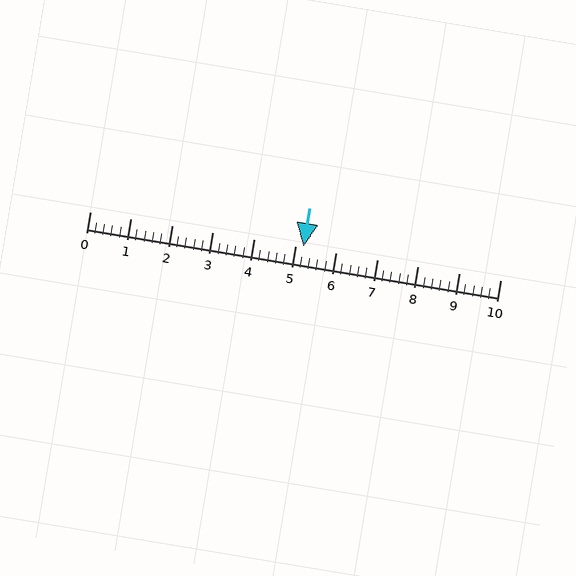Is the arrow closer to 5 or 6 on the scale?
The arrow is closer to 5.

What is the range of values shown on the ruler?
The ruler shows values from 0 to 10.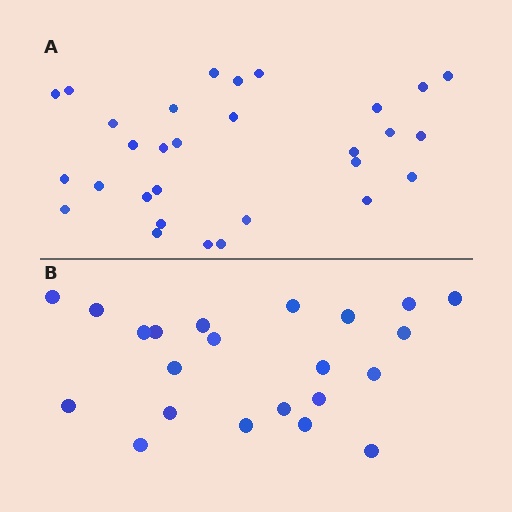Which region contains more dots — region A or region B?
Region A (the top region) has more dots.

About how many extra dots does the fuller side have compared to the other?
Region A has roughly 8 or so more dots than region B.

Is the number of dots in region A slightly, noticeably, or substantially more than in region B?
Region A has noticeably more, but not dramatically so. The ratio is roughly 1.4 to 1.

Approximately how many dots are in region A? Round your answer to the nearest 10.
About 30 dots.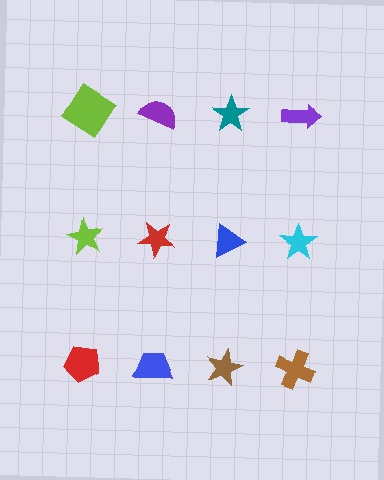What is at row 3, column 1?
A red pentagon.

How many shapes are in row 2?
4 shapes.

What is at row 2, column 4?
A cyan star.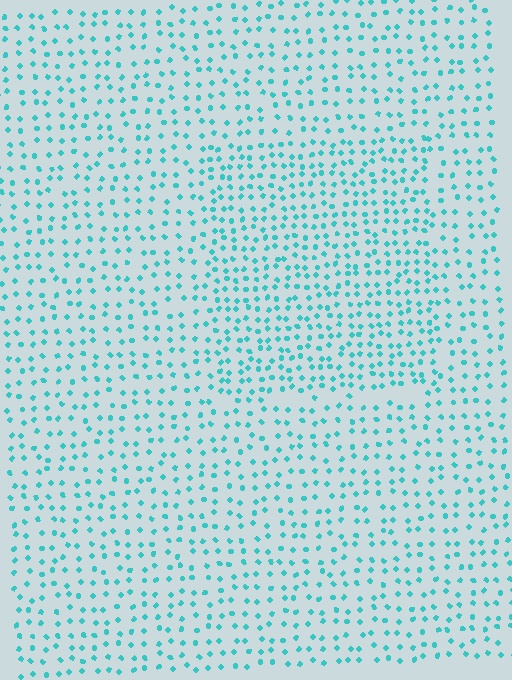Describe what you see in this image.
The image contains small cyan elements arranged at two different densities. A rectangle-shaped region is visible where the elements are more densely packed than the surrounding area.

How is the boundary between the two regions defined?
The boundary is defined by a change in element density (approximately 1.6x ratio). All elements are the same color, size, and shape.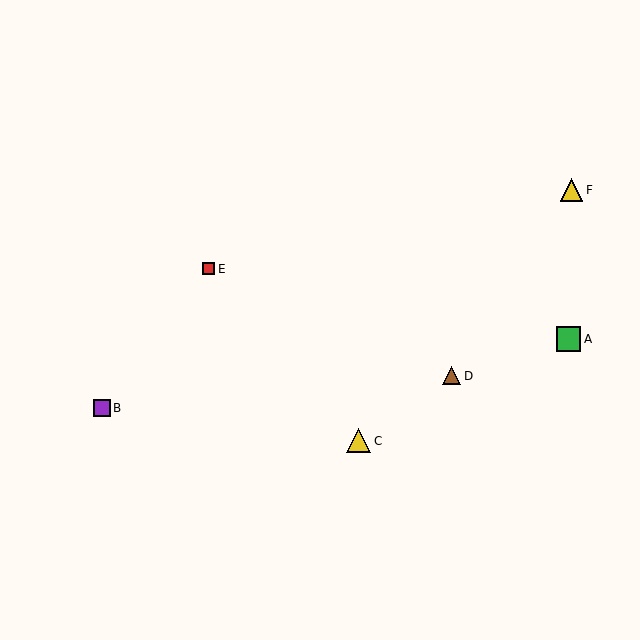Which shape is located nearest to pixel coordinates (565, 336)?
The green square (labeled A) at (568, 339) is nearest to that location.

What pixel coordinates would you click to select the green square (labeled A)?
Click at (568, 339) to select the green square A.